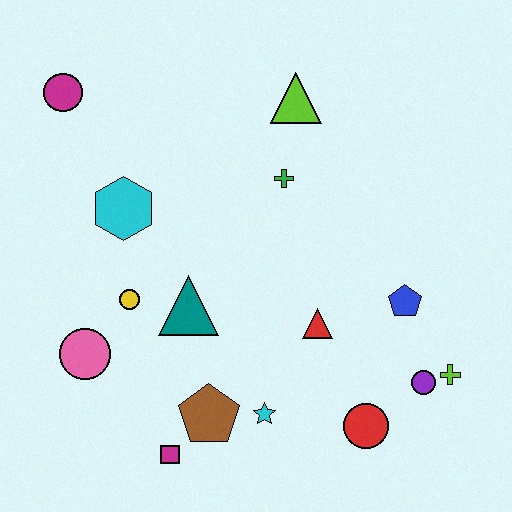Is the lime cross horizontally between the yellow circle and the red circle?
No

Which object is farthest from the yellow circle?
The lime cross is farthest from the yellow circle.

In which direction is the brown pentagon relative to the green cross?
The brown pentagon is below the green cross.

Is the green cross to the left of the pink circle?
No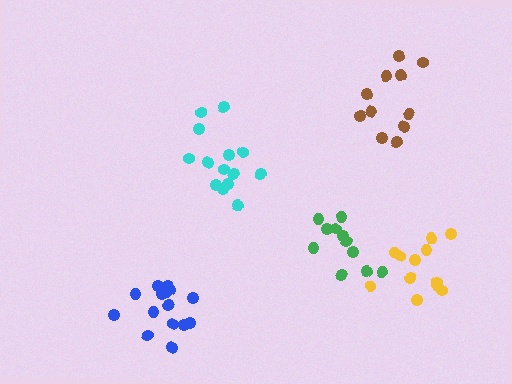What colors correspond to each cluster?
The clusters are colored: green, yellow, blue, cyan, brown.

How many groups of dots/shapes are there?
There are 5 groups.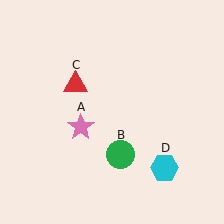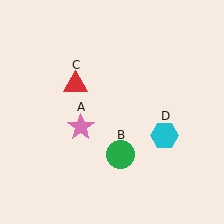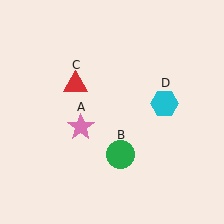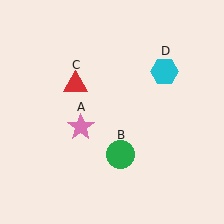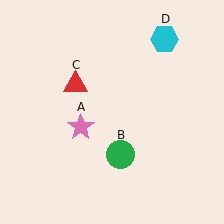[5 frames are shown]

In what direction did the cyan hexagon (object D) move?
The cyan hexagon (object D) moved up.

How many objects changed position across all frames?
1 object changed position: cyan hexagon (object D).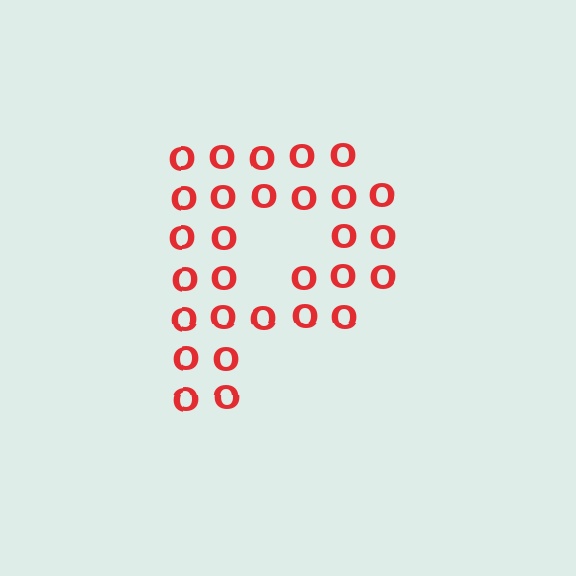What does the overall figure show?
The overall figure shows the letter P.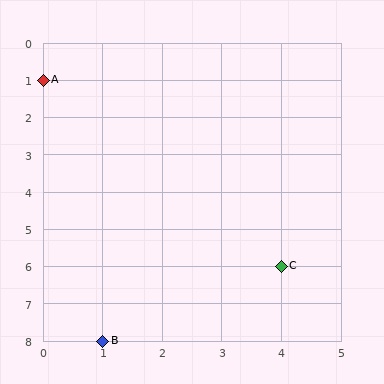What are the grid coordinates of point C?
Point C is at grid coordinates (4, 6).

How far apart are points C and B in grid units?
Points C and B are 3 columns and 2 rows apart (about 3.6 grid units diagonally).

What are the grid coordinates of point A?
Point A is at grid coordinates (0, 1).